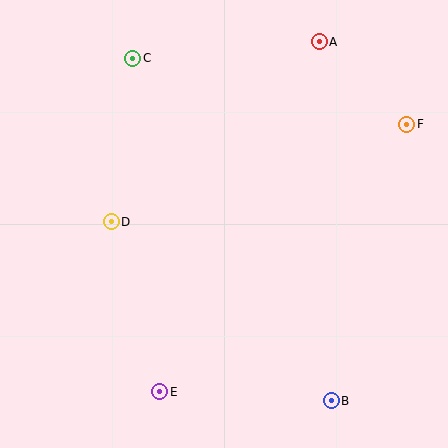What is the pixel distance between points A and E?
The distance between A and E is 385 pixels.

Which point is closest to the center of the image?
Point D at (111, 222) is closest to the center.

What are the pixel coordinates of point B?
Point B is at (331, 401).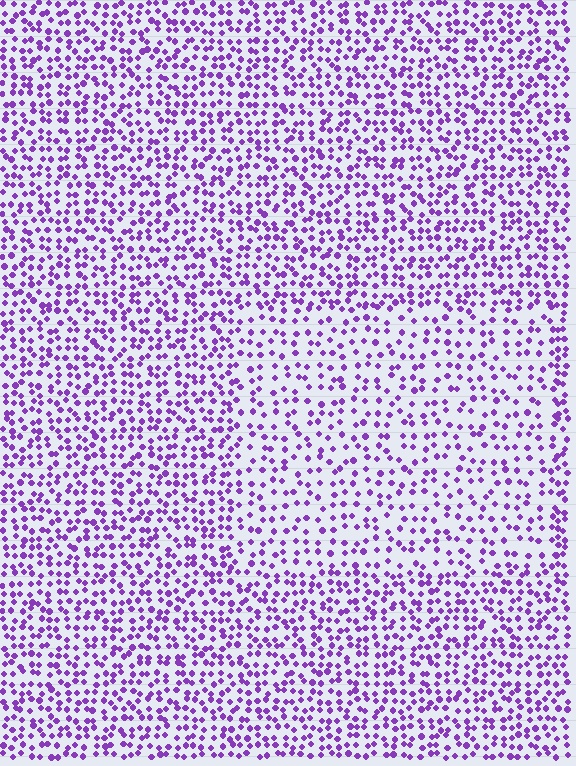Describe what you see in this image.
The image contains small purple elements arranged at two different densities. A rectangle-shaped region is visible where the elements are less densely packed than the surrounding area.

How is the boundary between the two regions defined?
The boundary is defined by a change in element density (approximately 1.7x ratio). All elements are the same color, size, and shape.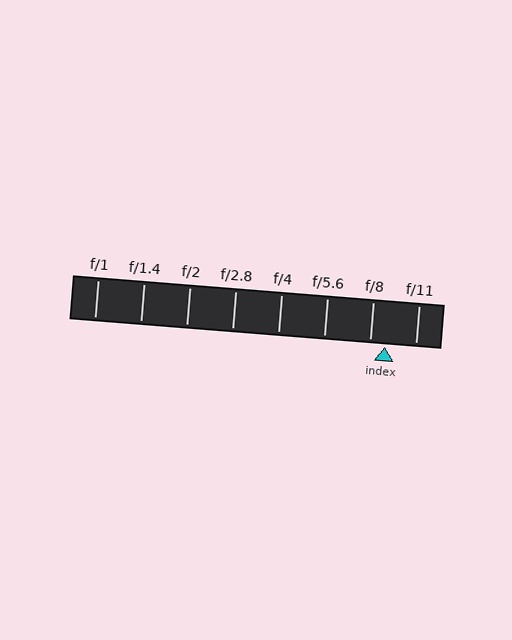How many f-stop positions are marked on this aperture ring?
There are 8 f-stop positions marked.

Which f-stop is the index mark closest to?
The index mark is closest to f/8.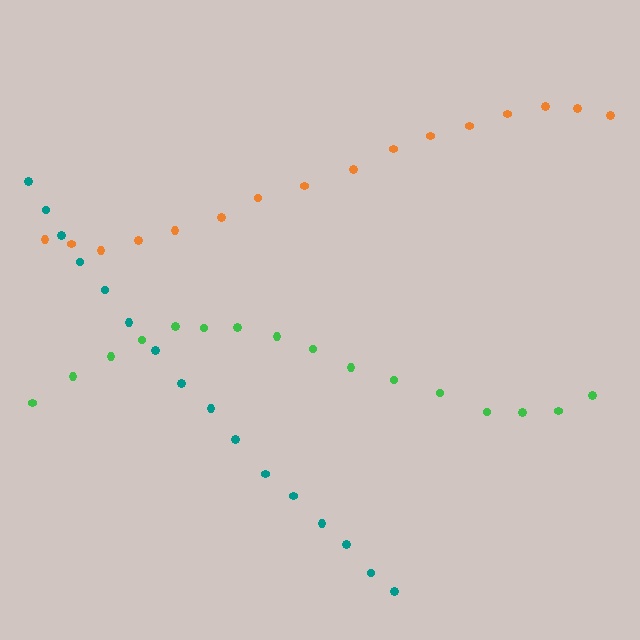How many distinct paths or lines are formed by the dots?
There are 3 distinct paths.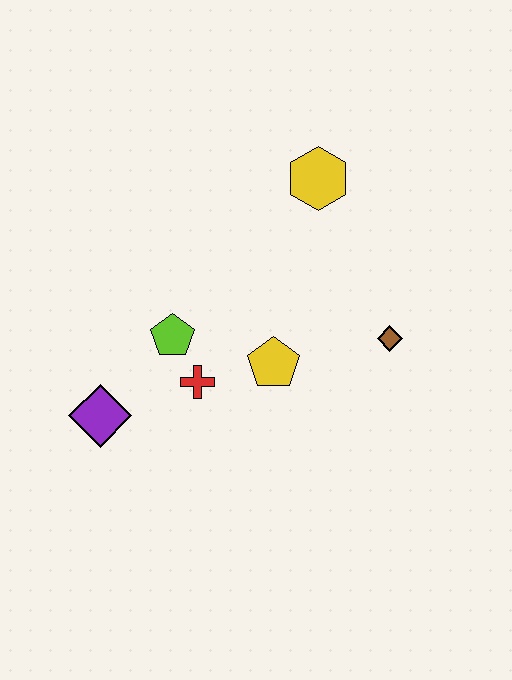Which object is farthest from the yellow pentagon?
The yellow hexagon is farthest from the yellow pentagon.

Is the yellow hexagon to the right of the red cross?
Yes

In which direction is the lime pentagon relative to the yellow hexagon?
The lime pentagon is below the yellow hexagon.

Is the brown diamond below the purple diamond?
No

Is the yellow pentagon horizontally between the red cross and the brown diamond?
Yes